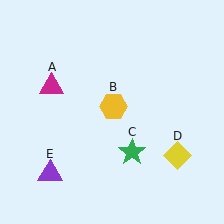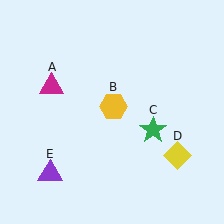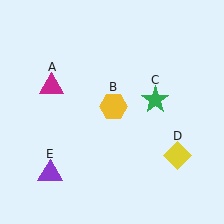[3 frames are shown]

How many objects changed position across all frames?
1 object changed position: green star (object C).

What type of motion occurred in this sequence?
The green star (object C) rotated counterclockwise around the center of the scene.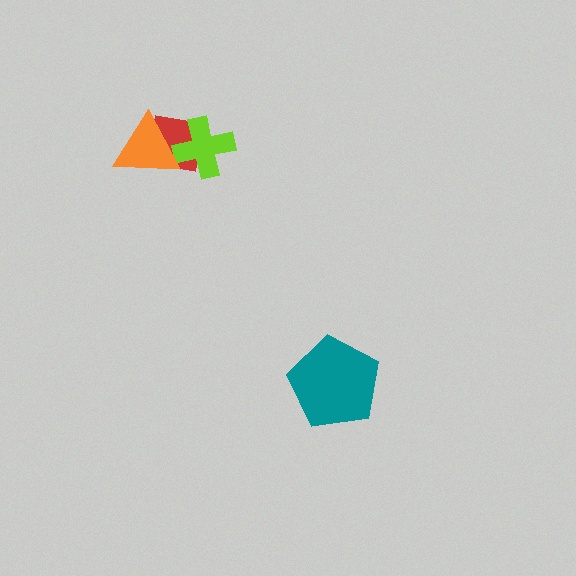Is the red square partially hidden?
Yes, it is partially covered by another shape.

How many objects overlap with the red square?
2 objects overlap with the red square.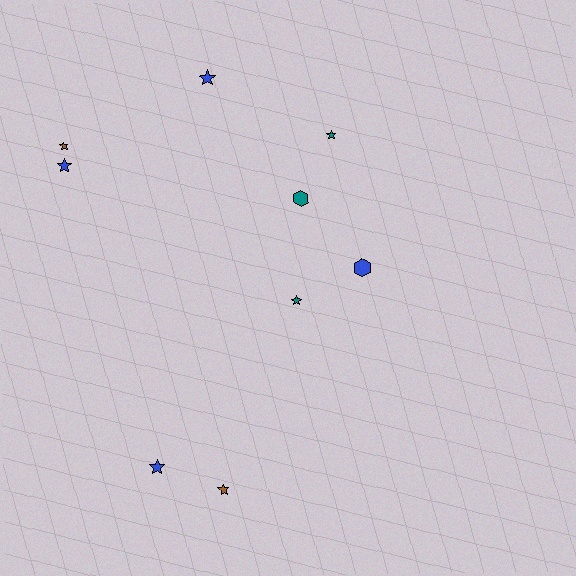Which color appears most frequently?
Blue, with 4 objects.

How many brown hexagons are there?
There are no brown hexagons.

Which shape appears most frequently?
Star, with 7 objects.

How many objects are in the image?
There are 9 objects.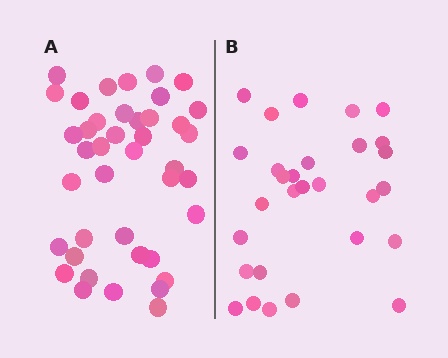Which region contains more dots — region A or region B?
Region A (the left region) has more dots.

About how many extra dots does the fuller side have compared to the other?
Region A has roughly 12 or so more dots than region B.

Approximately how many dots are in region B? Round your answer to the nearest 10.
About 30 dots. (The exact count is 29, which rounds to 30.)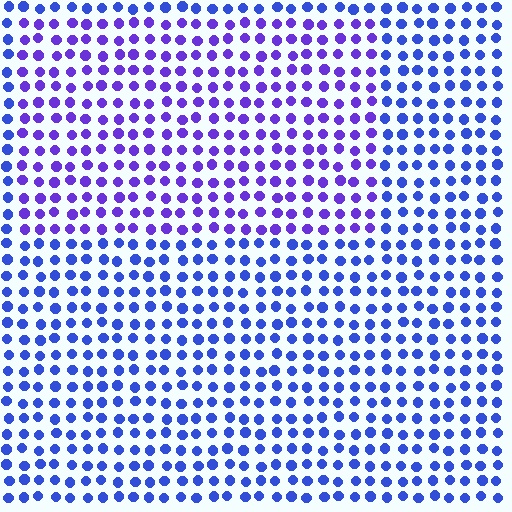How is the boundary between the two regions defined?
The boundary is defined purely by a slight shift in hue (about 30 degrees). Spacing, size, and orientation are identical on both sides.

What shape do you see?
I see a rectangle.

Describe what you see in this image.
The image is filled with small blue elements in a uniform arrangement. A rectangle-shaped region is visible where the elements are tinted to a slightly different hue, forming a subtle color boundary.